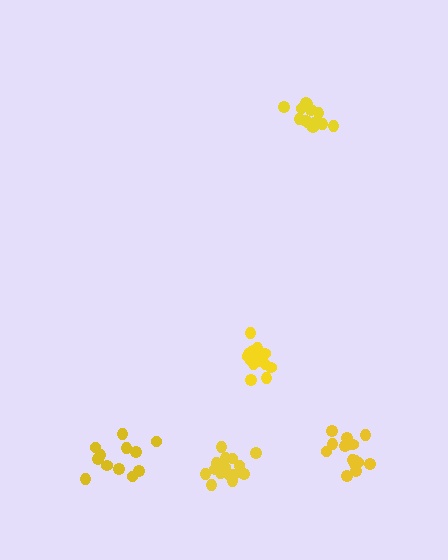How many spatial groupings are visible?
There are 5 spatial groupings.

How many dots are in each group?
Group 1: 16 dots, Group 2: 15 dots, Group 3: 12 dots, Group 4: 13 dots, Group 5: 15 dots (71 total).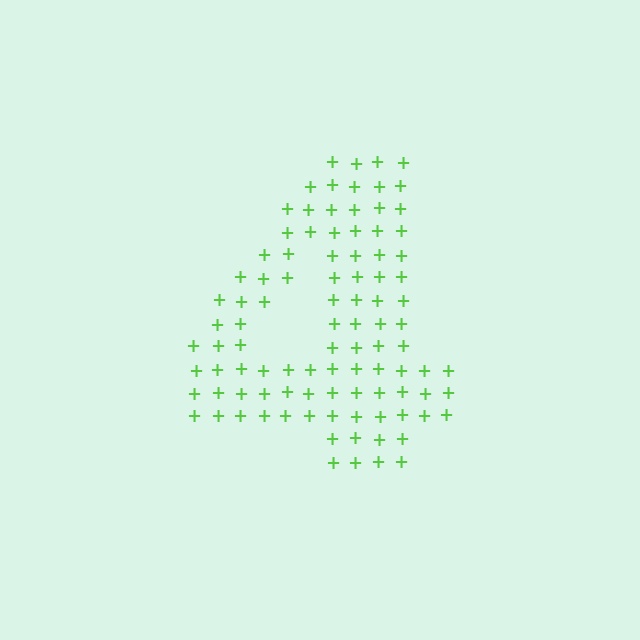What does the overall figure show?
The overall figure shows the digit 4.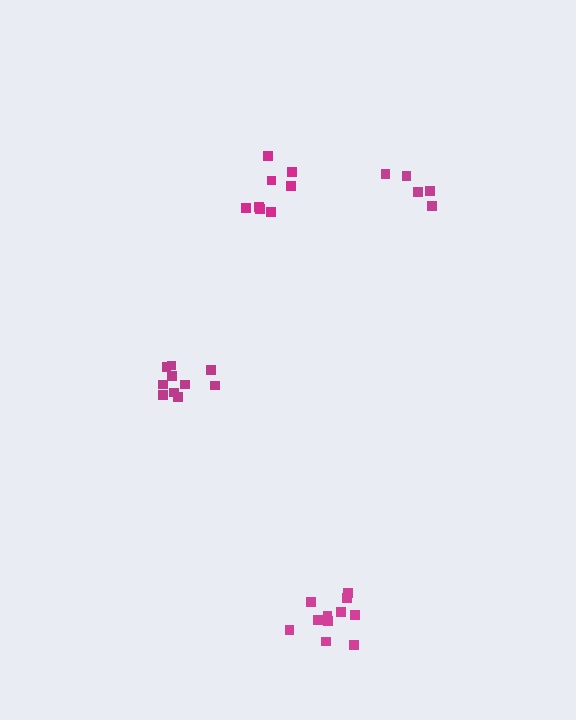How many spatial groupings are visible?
There are 4 spatial groupings.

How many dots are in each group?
Group 1: 8 dots, Group 2: 11 dots, Group 3: 5 dots, Group 4: 10 dots (34 total).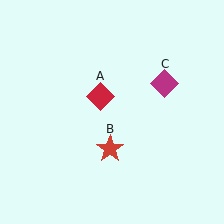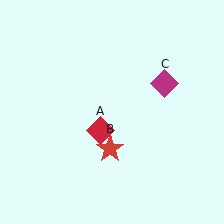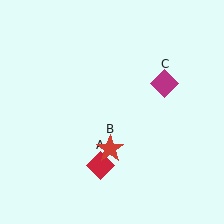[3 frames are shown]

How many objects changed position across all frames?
1 object changed position: red diamond (object A).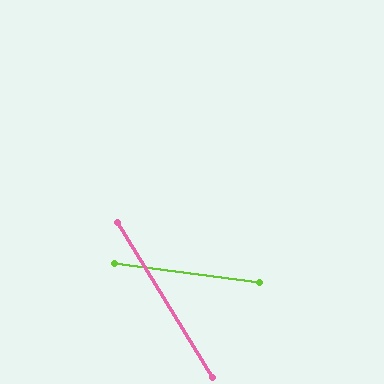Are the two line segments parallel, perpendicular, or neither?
Neither parallel nor perpendicular — they differ by about 51°.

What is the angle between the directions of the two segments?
Approximately 51 degrees.